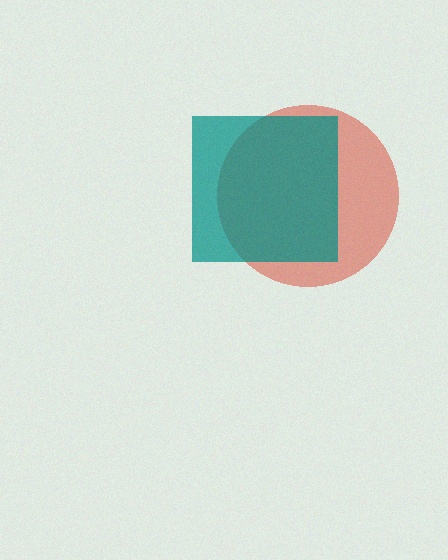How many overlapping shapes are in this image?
There are 2 overlapping shapes in the image.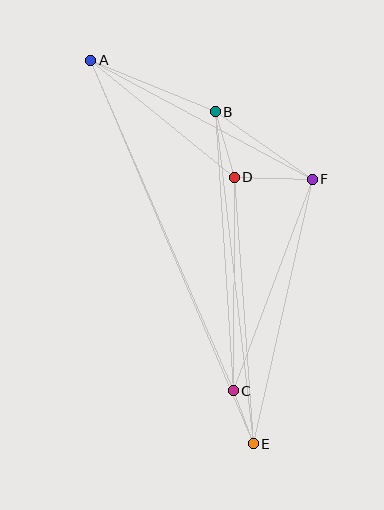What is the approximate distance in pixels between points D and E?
The distance between D and E is approximately 267 pixels.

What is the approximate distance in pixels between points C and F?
The distance between C and F is approximately 226 pixels.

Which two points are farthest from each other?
Points A and E are farthest from each other.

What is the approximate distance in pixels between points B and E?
The distance between B and E is approximately 334 pixels.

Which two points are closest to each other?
Points C and E are closest to each other.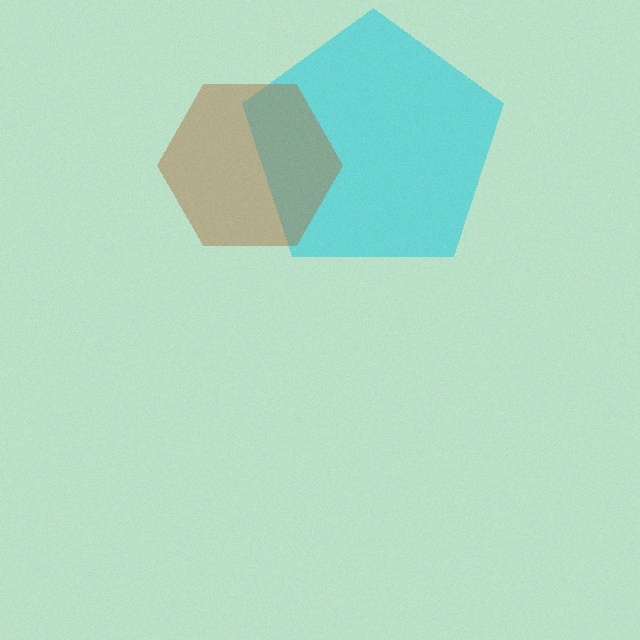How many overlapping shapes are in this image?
There are 2 overlapping shapes in the image.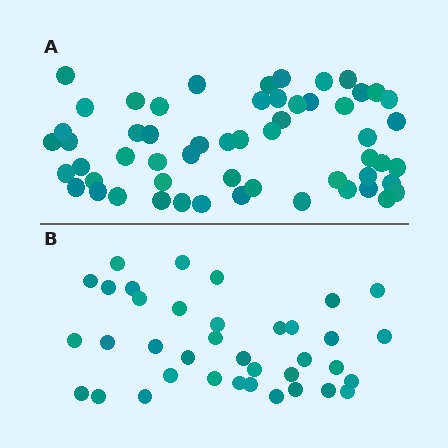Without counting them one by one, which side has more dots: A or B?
Region A (the top region) has more dots.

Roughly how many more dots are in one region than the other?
Region A has approximately 20 more dots than region B.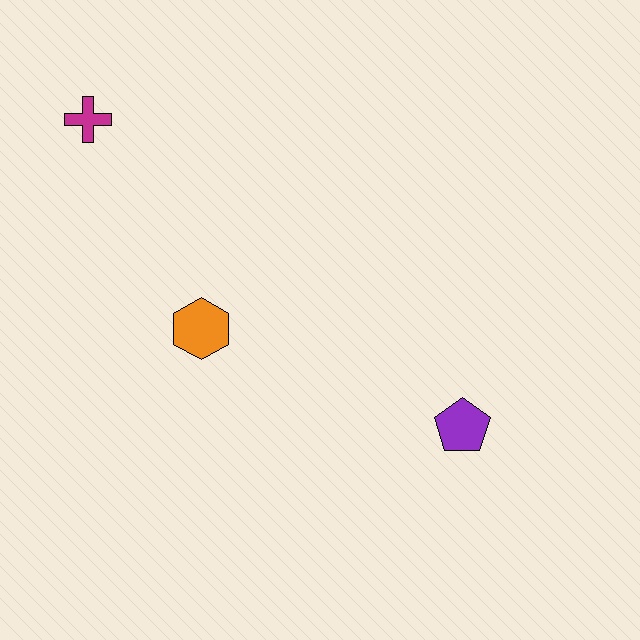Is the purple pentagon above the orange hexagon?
No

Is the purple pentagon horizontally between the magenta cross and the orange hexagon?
No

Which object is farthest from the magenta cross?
The purple pentagon is farthest from the magenta cross.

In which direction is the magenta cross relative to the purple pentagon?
The magenta cross is to the left of the purple pentagon.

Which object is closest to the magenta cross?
The orange hexagon is closest to the magenta cross.